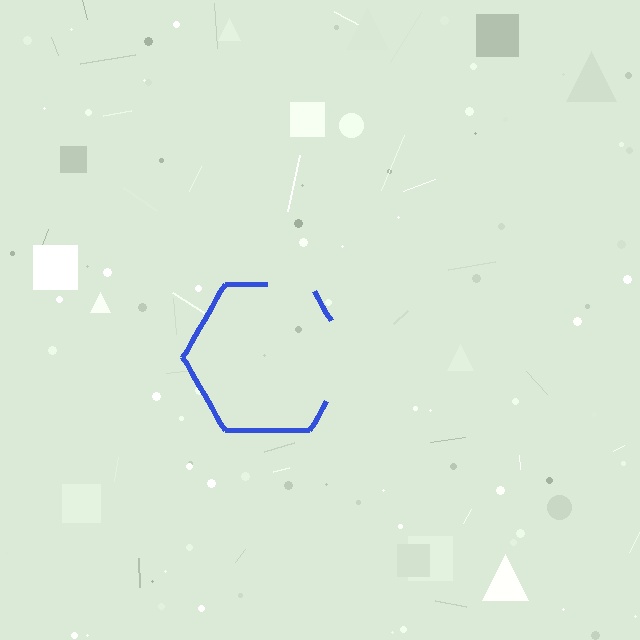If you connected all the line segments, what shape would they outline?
They would outline a hexagon.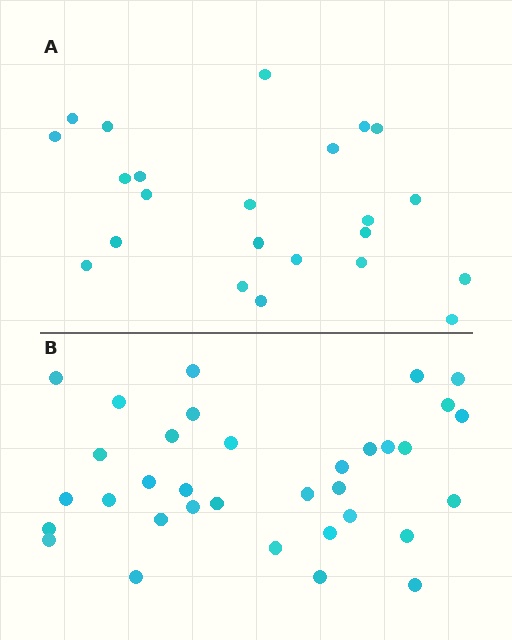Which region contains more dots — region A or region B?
Region B (the bottom region) has more dots.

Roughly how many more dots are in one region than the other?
Region B has roughly 12 or so more dots than region A.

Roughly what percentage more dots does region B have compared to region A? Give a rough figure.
About 50% more.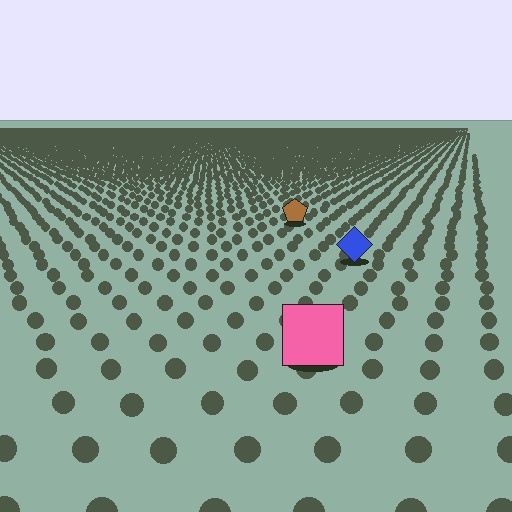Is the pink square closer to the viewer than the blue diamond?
Yes. The pink square is closer — you can tell from the texture gradient: the ground texture is coarser near it.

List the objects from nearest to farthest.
From nearest to farthest: the pink square, the blue diamond, the brown pentagon.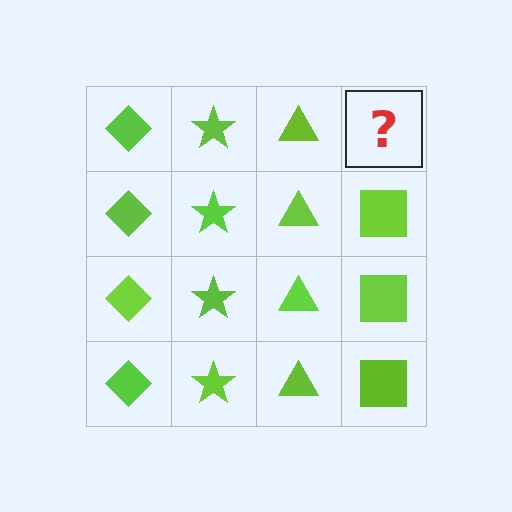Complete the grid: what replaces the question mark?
The question mark should be replaced with a lime square.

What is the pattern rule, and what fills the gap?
The rule is that each column has a consistent shape. The gap should be filled with a lime square.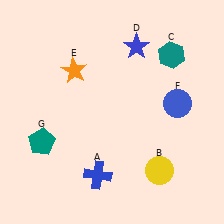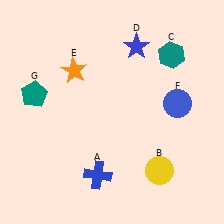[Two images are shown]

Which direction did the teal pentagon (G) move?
The teal pentagon (G) moved up.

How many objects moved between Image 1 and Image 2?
1 object moved between the two images.